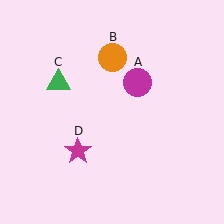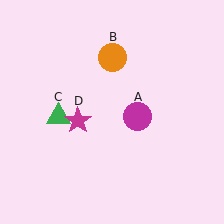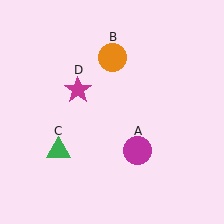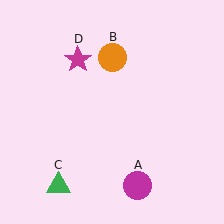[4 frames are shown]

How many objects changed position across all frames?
3 objects changed position: magenta circle (object A), green triangle (object C), magenta star (object D).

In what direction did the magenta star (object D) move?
The magenta star (object D) moved up.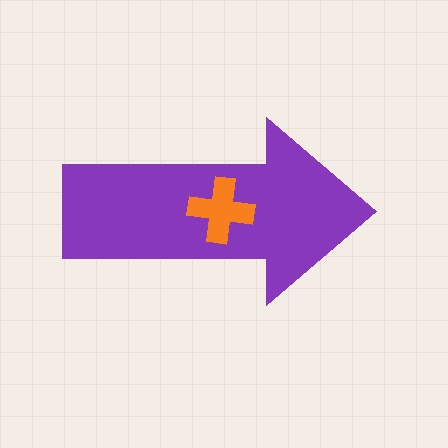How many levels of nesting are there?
2.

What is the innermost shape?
The orange cross.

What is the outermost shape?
The purple arrow.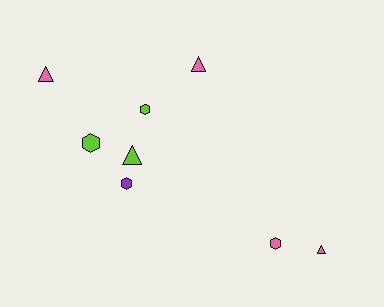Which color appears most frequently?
Pink, with 4 objects.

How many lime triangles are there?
There is 1 lime triangle.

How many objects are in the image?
There are 8 objects.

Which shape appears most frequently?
Hexagon, with 4 objects.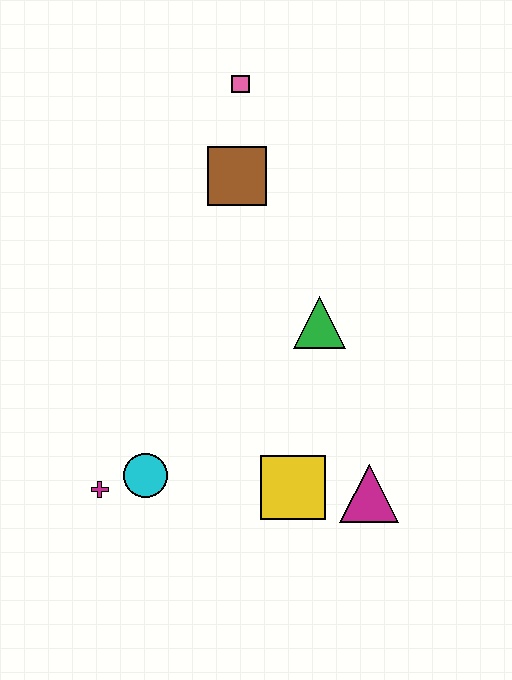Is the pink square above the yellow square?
Yes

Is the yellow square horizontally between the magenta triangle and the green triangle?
No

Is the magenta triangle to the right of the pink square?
Yes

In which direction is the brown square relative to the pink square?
The brown square is below the pink square.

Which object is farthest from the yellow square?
The pink square is farthest from the yellow square.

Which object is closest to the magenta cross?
The cyan circle is closest to the magenta cross.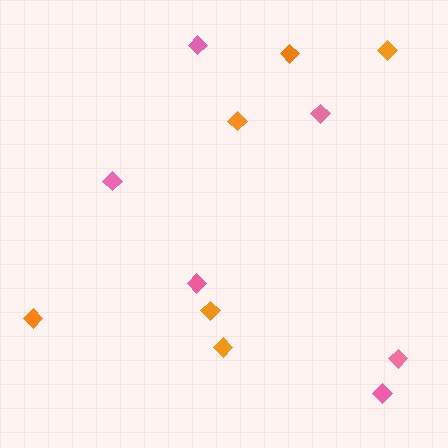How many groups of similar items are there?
There are 2 groups: one group of orange diamonds (6) and one group of pink diamonds (6).